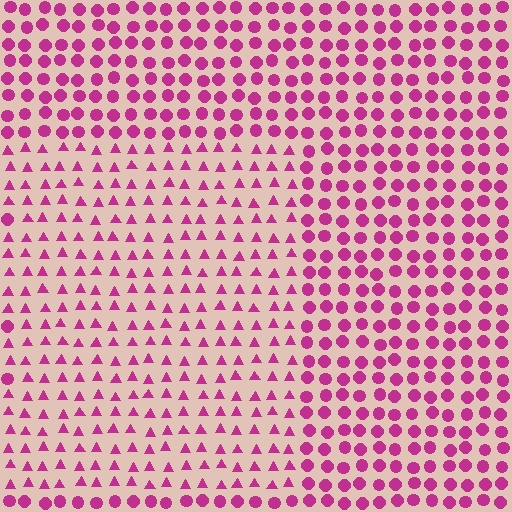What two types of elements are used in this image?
The image uses triangles inside the rectangle region and circles outside it.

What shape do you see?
I see a rectangle.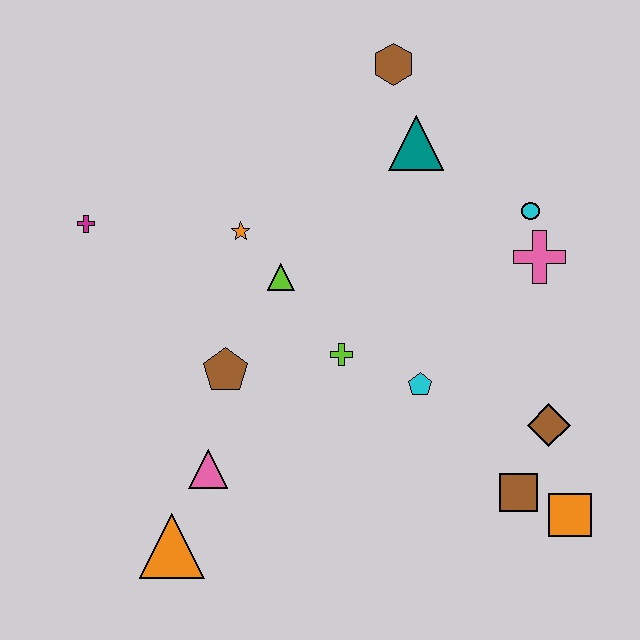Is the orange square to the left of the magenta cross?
No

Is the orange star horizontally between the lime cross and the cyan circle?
No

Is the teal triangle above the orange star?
Yes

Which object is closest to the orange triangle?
The pink triangle is closest to the orange triangle.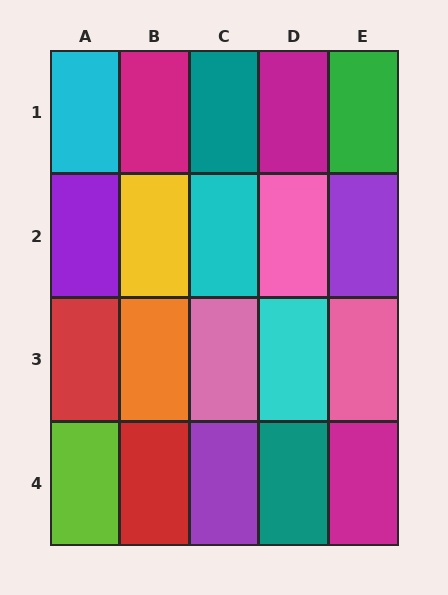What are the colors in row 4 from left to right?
Lime, red, purple, teal, magenta.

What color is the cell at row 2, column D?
Pink.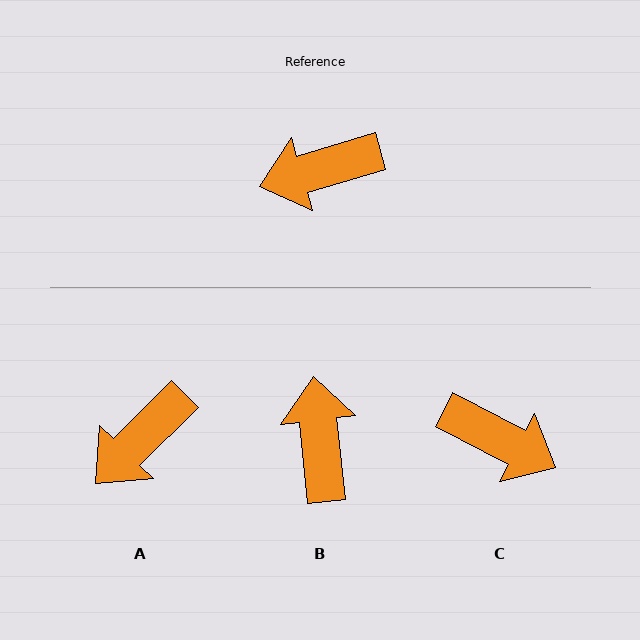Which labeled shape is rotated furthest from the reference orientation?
C, about 136 degrees away.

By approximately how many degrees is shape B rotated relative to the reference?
Approximately 100 degrees clockwise.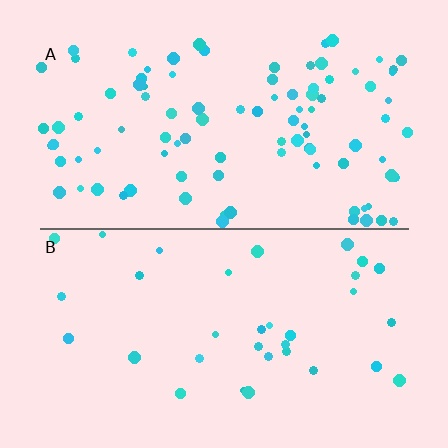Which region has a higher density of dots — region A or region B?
A (the top).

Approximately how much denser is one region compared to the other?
Approximately 2.8× — region A over region B.